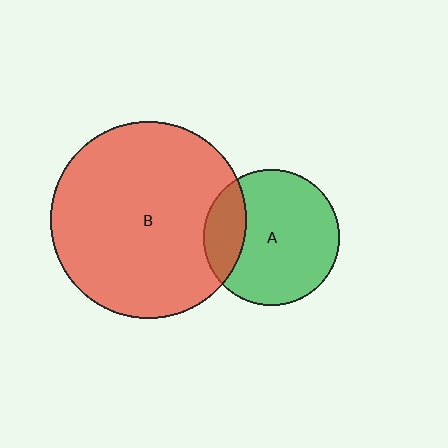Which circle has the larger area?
Circle B (red).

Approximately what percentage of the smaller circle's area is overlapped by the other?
Approximately 20%.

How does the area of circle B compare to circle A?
Approximately 2.1 times.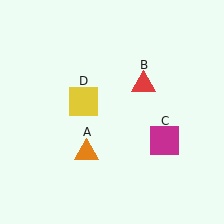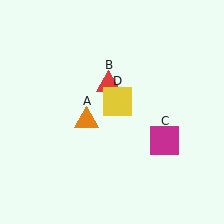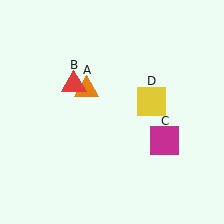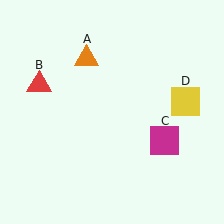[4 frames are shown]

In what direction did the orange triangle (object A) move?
The orange triangle (object A) moved up.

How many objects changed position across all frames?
3 objects changed position: orange triangle (object A), red triangle (object B), yellow square (object D).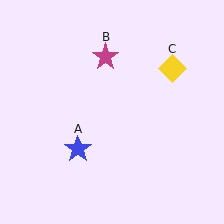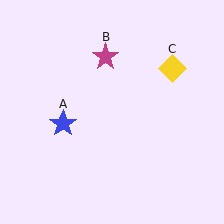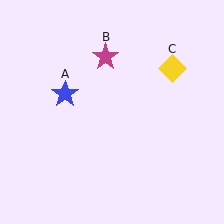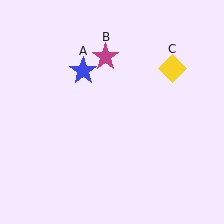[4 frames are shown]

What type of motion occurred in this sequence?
The blue star (object A) rotated clockwise around the center of the scene.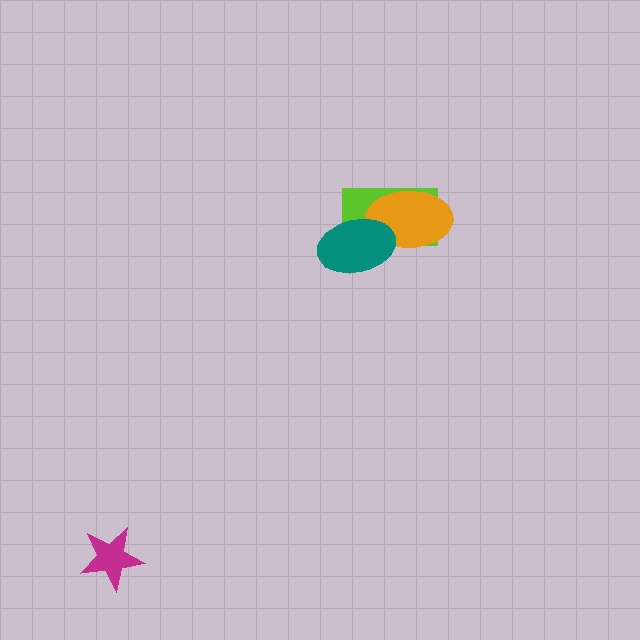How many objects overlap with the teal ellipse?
2 objects overlap with the teal ellipse.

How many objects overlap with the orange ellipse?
2 objects overlap with the orange ellipse.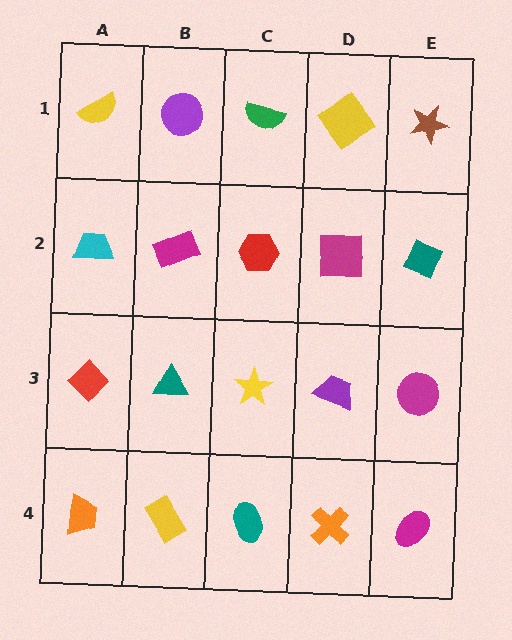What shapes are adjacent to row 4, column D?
A purple trapezoid (row 3, column D), a teal ellipse (row 4, column C), a magenta ellipse (row 4, column E).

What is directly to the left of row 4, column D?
A teal ellipse.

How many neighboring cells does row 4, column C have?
3.